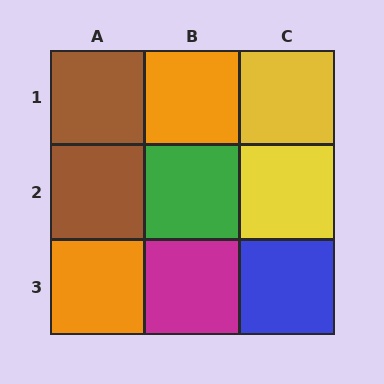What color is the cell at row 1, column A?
Brown.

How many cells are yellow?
2 cells are yellow.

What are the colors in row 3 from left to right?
Orange, magenta, blue.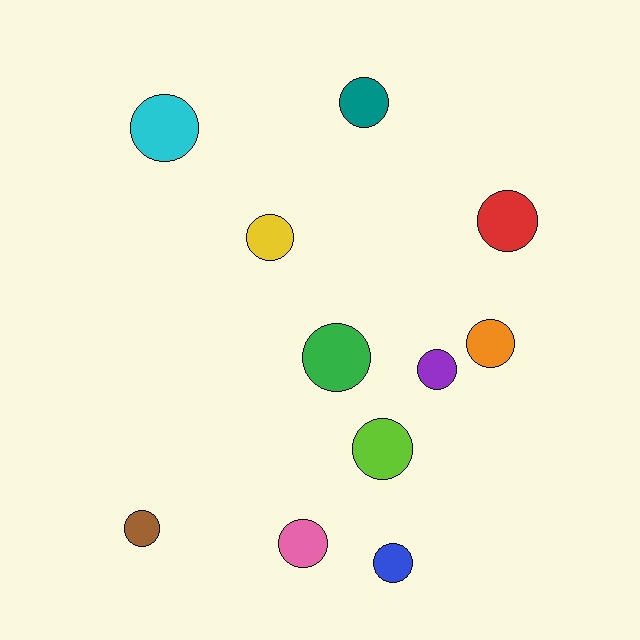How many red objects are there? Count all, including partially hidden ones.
There is 1 red object.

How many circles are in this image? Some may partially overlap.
There are 11 circles.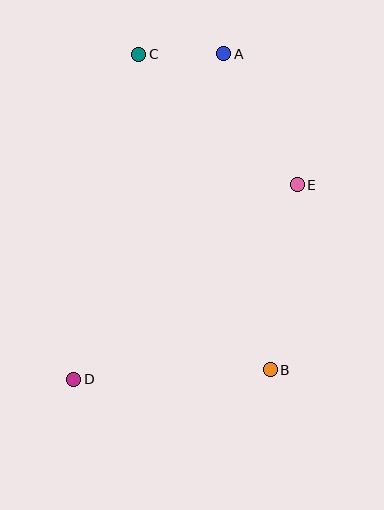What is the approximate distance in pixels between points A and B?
The distance between A and B is approximately 320 pixels.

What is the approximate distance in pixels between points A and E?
The distance between A and E is approximately 150 pixels.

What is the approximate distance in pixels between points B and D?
The distance between B and D is approximately 197 pixels.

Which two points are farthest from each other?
Points A and D are farthest from each other.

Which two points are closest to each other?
Points A and C are closest to each other.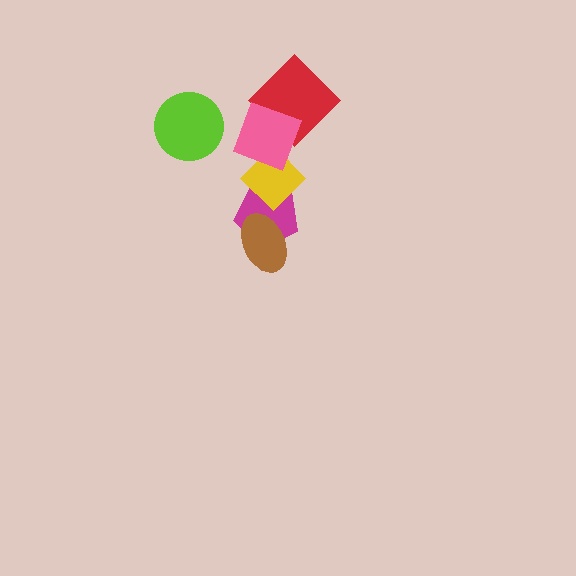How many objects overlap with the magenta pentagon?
2 objects overlap with the magenta pentagon.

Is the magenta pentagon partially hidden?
Yes, it is partially covered by another shape.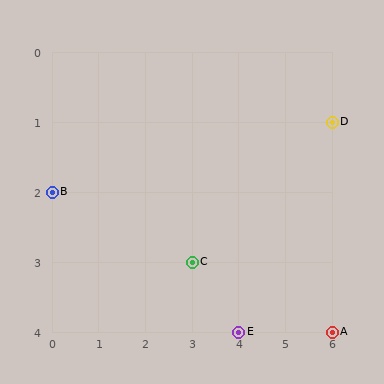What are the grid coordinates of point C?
Point C is at grid coordinates (3, 3).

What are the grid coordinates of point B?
Point B is at grid coordinates (0, 2).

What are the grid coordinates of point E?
Point E is at grid coordinates (4, 4).